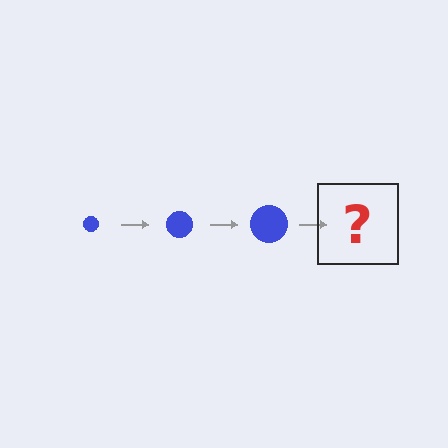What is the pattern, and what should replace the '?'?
The pattern is that the circle gets progressively larger each step. The '?' should be a blue circle, larger than the previous one.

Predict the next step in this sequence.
The next step is a blue circle, larger than the previous one.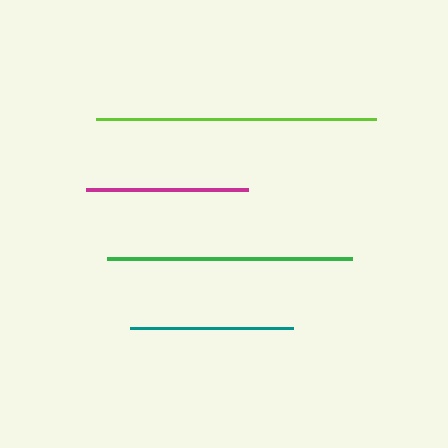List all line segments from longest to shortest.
From longest to shortest: lime, green, teal, magenta.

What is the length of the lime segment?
The lime segment is approximately 280 pixels long.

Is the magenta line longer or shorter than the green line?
The green line is longer than the magenta line.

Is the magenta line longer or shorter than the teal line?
The teal line is longer than the magenta line.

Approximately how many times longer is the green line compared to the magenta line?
The green line is approximately 1.5 times the length of the magenta line.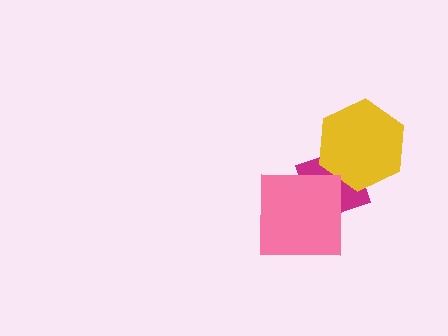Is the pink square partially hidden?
No, no other shape covers it.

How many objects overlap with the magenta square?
2 objects overlap with the magenta square.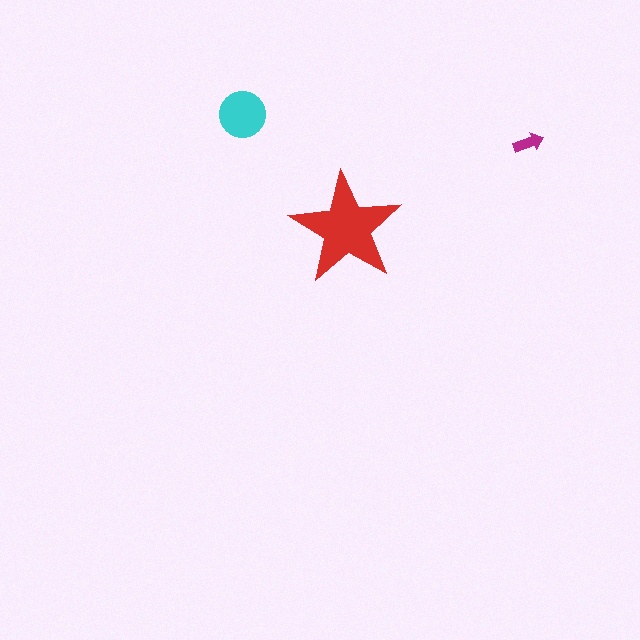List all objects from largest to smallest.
The red star, the cyan circle, the magenta arrow.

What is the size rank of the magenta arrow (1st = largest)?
3rd.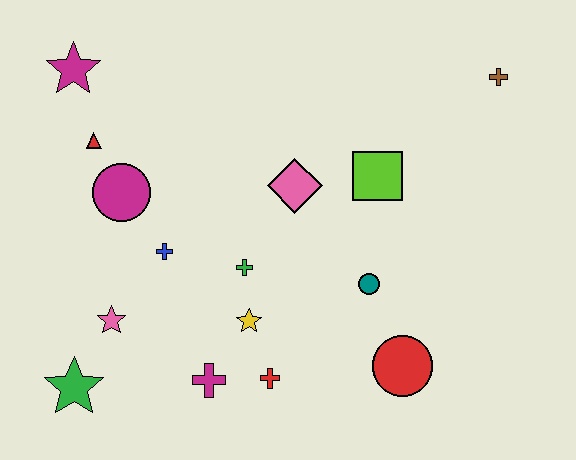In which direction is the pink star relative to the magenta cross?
The pink star is to the left of the magenta cross.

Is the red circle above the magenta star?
No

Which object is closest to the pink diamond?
The lime square is closest to the pink diamond.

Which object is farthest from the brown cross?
The green star is farthest from the brown cross.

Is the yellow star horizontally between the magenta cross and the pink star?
No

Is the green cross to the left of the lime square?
Yes